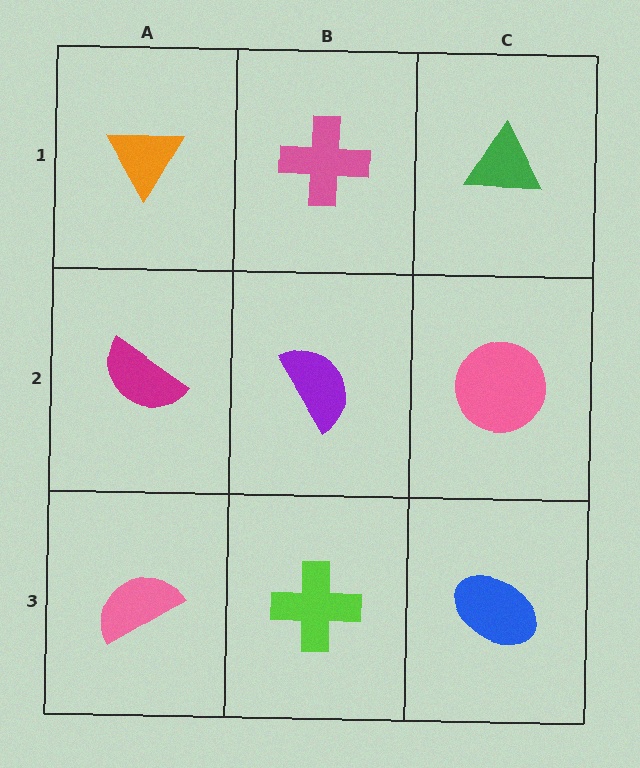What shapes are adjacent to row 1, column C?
A pink circle (row 2, column C), a pink cross (row 1, column B).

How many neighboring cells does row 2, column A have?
3.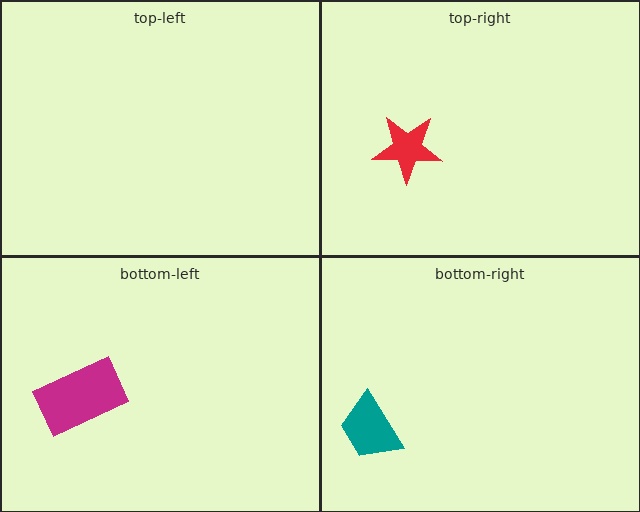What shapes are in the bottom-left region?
The magenta rectangle.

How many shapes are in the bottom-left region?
1.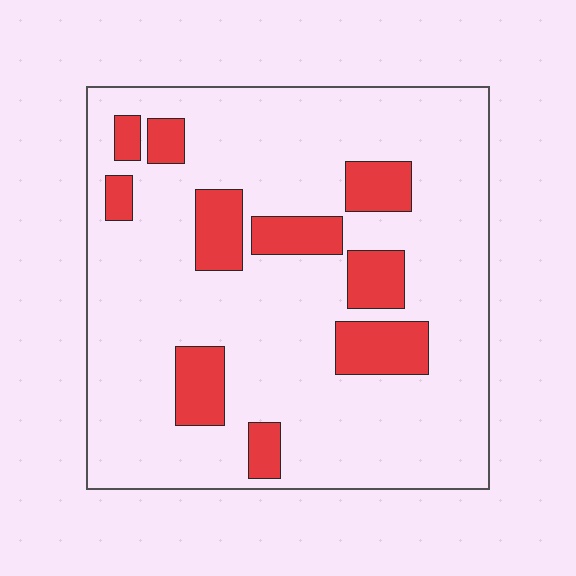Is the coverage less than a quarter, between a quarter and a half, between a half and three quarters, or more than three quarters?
Less than a quarter.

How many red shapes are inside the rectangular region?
10.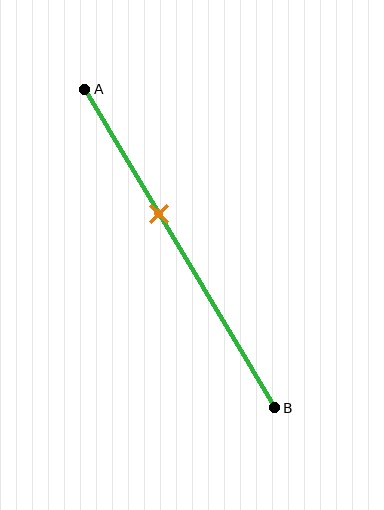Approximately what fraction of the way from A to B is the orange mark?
The orange mark is approximately 40% of the way from A to B.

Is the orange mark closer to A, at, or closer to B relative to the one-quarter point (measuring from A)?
The orange mark is closer to point B than the one-quarter point of segment AB.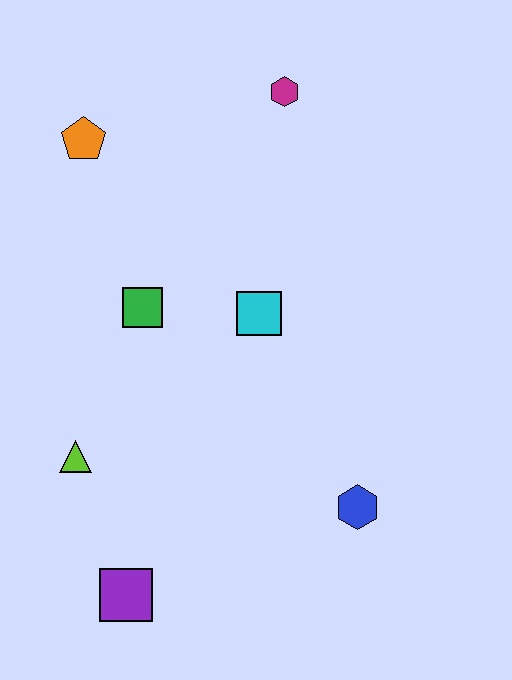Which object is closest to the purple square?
The lime triangle is closest to the purple square.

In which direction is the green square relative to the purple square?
The green square is above the purple square.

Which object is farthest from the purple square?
The magenta hexagon is farthest from the purple square.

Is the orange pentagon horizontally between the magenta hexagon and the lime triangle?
Yes